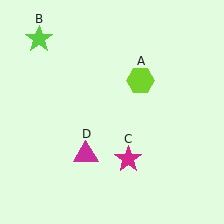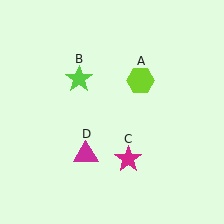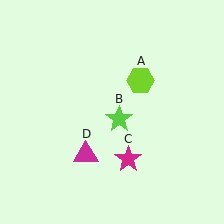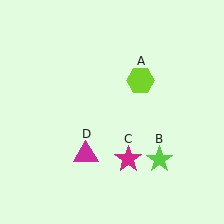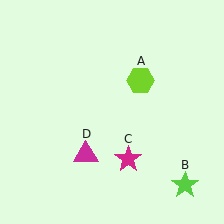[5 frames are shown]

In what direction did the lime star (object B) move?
The lime star (object B) moved down and to the right.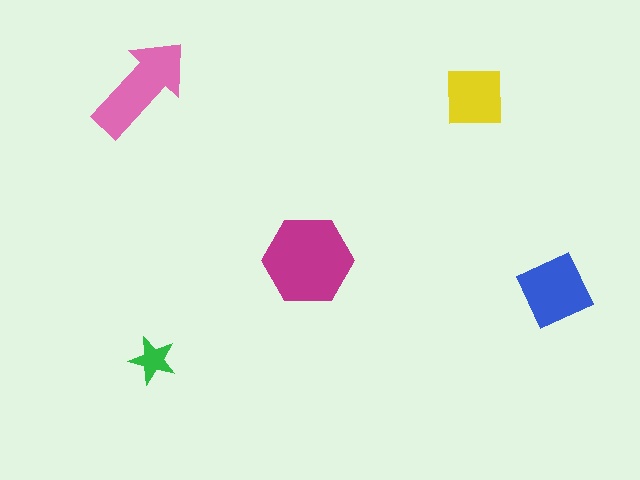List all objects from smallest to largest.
The green star, the yellow square, the blue diamond, the pink arrow, the magenta hexagon.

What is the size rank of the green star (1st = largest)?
5th.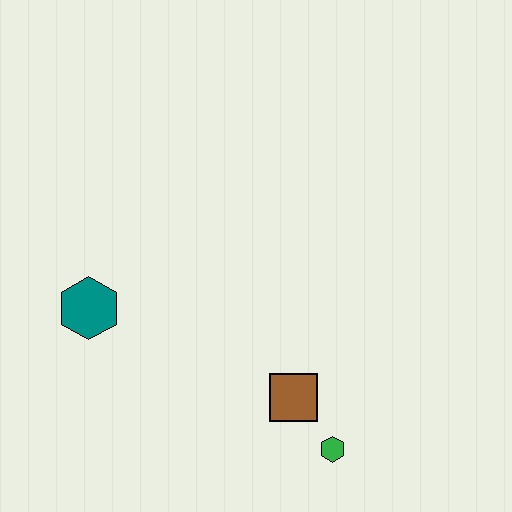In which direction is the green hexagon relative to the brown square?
The green hexagon is below the brown square.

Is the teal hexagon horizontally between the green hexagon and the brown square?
No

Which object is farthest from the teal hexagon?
The green hexagon is farthest from the teal hexagon.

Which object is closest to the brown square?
The green hexagon is closest to the brown square.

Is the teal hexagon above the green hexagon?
Yes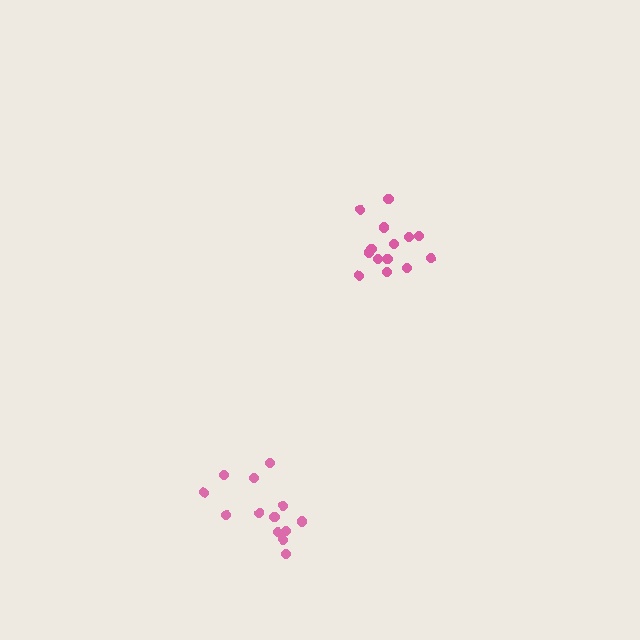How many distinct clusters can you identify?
There are 2 distinct clusters.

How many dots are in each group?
Group 1: 14 dots, Group 2: 13 dots (27 total).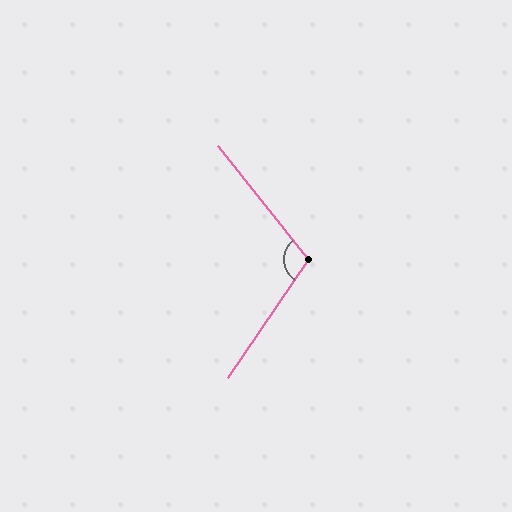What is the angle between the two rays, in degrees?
Approximately 107 degrees.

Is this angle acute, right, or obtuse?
It is obtuse.